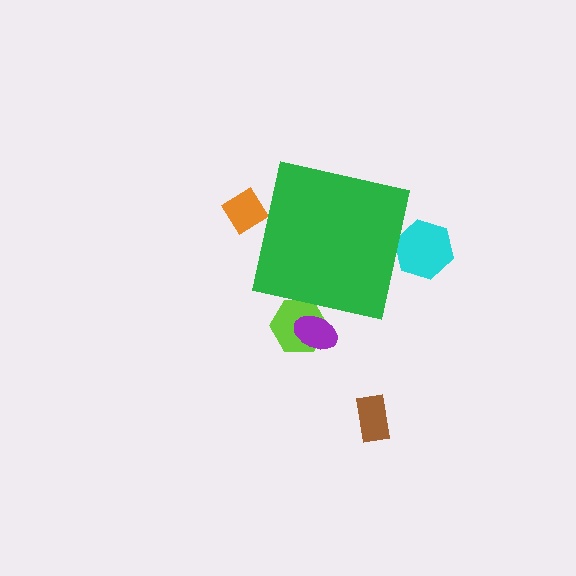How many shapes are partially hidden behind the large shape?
4 shapes are partially hidden.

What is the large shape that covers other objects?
A green square.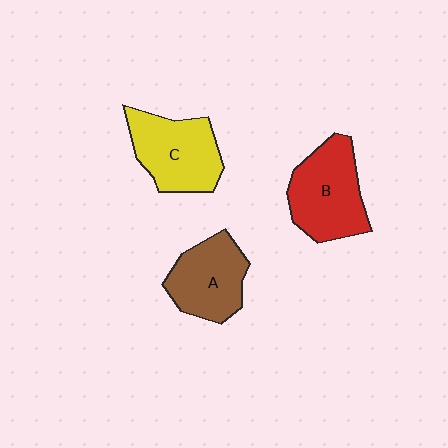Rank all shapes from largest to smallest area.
From largest to smallest: B (red), C (yellow), A (brown).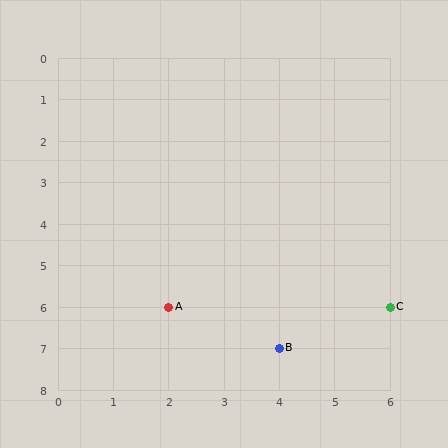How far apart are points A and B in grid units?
Points A and B are 2 columns and 1 row apart (about 2.2 grid units diagonally).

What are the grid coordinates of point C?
Point C is at grid coordinates (6, 6).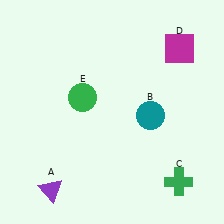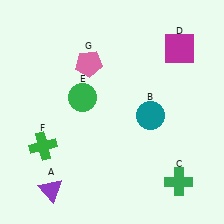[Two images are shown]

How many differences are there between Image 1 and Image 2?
There are 2 differences between the two images.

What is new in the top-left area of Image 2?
A pink pentagon (G) was added in the top-left area of Image 2.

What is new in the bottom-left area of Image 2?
A green cross (F) was added in the bottom-left area of Image 2.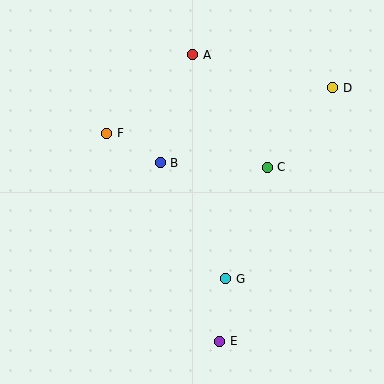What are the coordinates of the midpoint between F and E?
The midpoint between F and E is at (163, 237).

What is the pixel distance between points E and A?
The distance between E and A is 288 pixels.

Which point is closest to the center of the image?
Point B at (160, 163) is closest to the center.